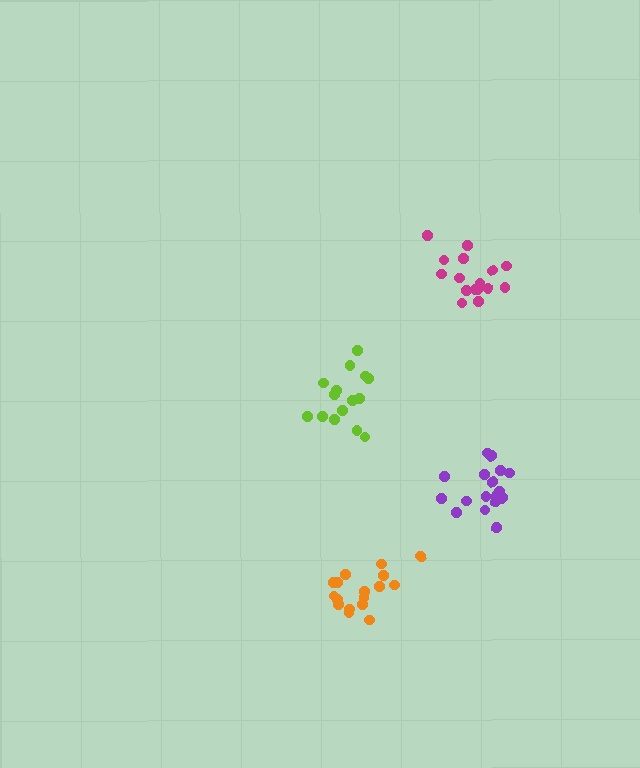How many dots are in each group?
Group 1: 17 dots, Group 2: 15 dots, Group 3: 18 dots, Group 4: 16 dots (66 total).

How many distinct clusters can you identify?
There are 4 distinct clusters.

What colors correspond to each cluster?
The clusters are colored: orange, lime, purple, magenta.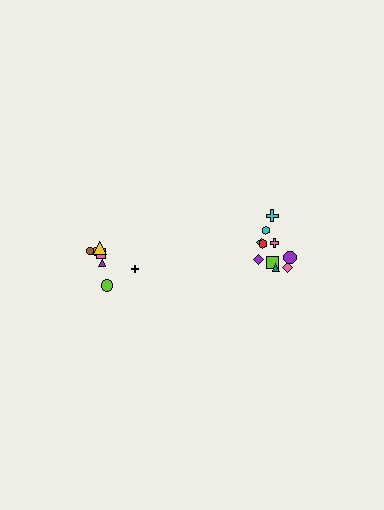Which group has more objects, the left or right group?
The right group.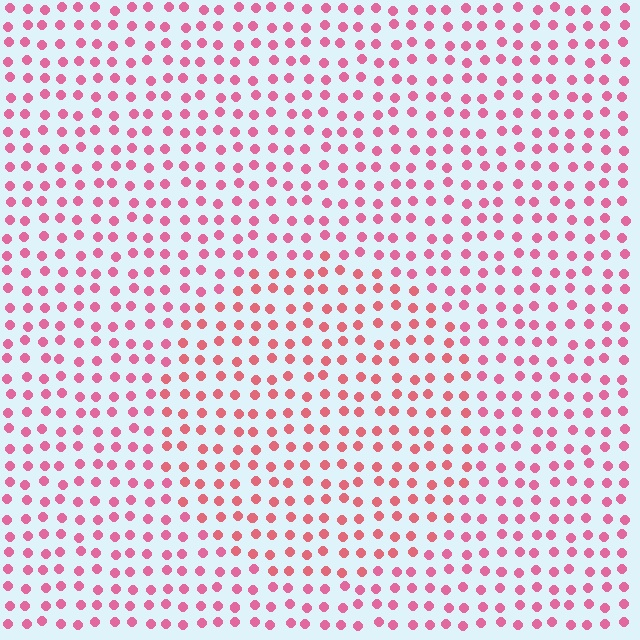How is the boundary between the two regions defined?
The boundary is defined purely by a slight shift in hue (about 18 degrees). Spacing, size, and orientation are identical on both sides.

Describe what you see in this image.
The image is filled with small pink elements in a uniform arrangement. A circle-shaped region is visible where the elements are tinted to a slightly different hue, forming a subtle color boundary.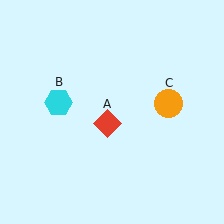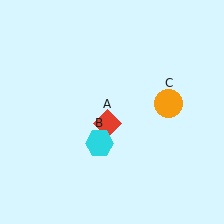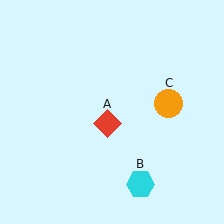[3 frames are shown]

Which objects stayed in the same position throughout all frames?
Red diamond (object A) and orange circle (object C) remained stationary.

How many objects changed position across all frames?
1 object changed position: cyan hexagon (object B).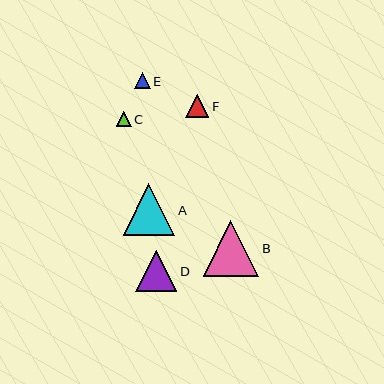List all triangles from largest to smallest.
From largest to smallest: B, A, D, F, E, C.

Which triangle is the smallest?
Triangle C is the smallest with a size of approximately 15 pixels.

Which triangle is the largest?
Triangle B is the largest with a size of approximately 55 pixels.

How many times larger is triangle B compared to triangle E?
Triangle B is approximately 3.4 times the size of triangle E.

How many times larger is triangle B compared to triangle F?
Triangle B is approximately 2.4 times the size of triangle F.